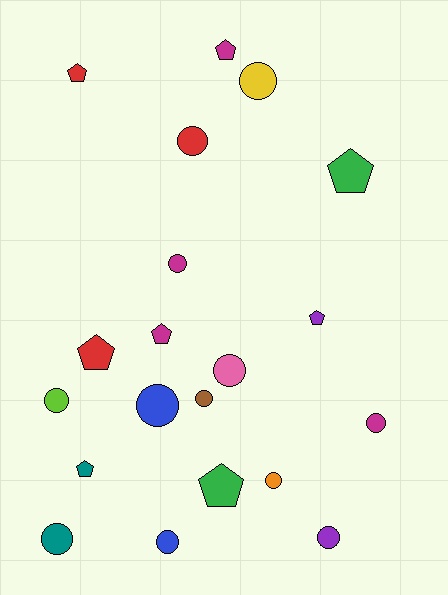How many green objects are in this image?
There are 2 green objects.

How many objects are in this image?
There are 20 objects.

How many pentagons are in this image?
There are 8 pentagons.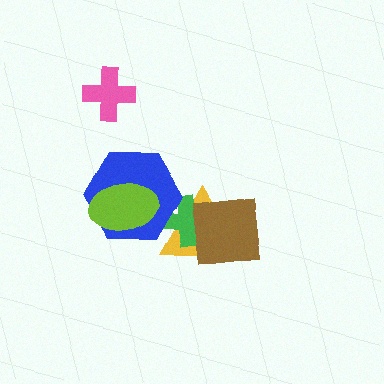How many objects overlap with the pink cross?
0 objects overlap with the pink cross.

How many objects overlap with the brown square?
2 objects overlap with the brown square.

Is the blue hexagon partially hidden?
Yes, it is partially covered by another shape.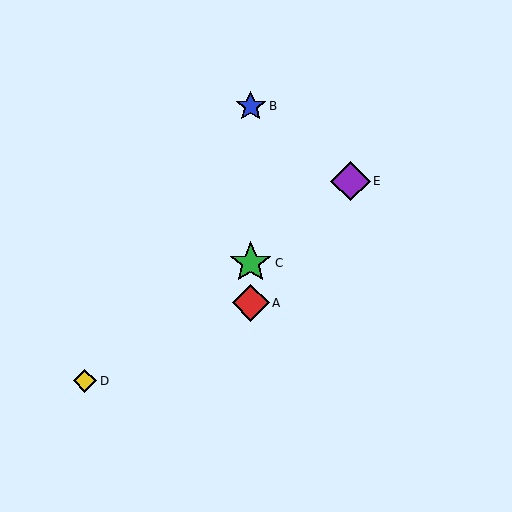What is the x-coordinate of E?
Object E is at x≈351.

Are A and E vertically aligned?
No, A is at x≈251 and E is at x≈351.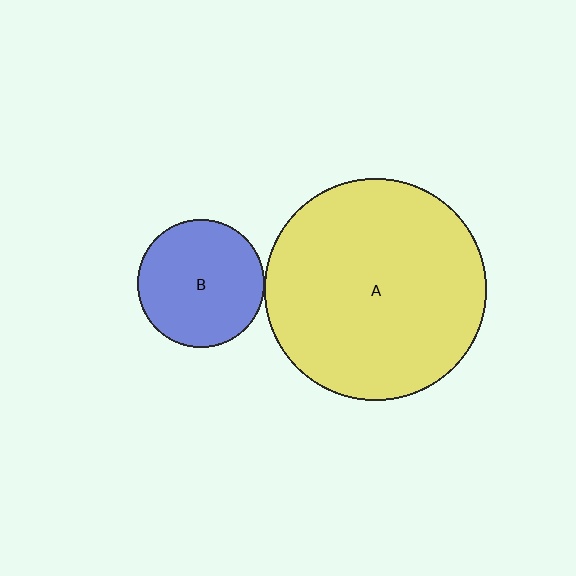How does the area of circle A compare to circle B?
Approximately 3.0 times.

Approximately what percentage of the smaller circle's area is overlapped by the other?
Approximately 5%.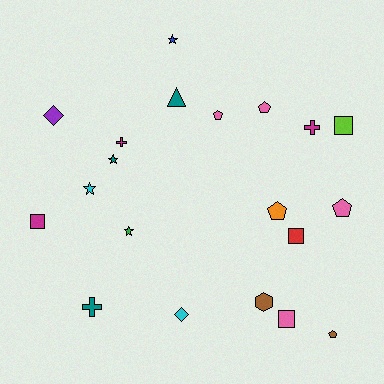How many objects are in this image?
There are 20 objects.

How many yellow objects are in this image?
There are no yellow objects.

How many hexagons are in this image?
There is 1 hexagon.